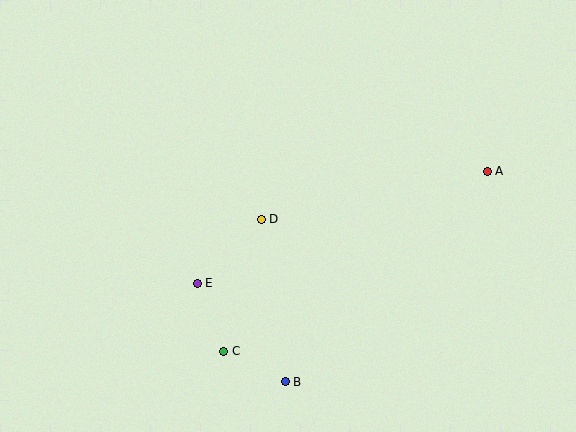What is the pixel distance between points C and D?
The distance between C and D is 137 pixels.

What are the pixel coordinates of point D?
Point D is at (261, 219).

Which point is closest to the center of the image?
Point D at (261, 219) is closest to the center.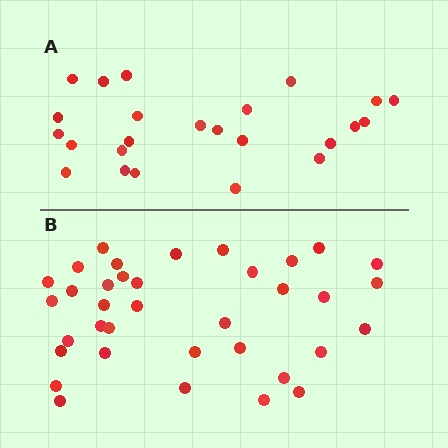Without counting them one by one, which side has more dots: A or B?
Region B (the bottom region) has more dots.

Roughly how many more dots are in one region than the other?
Region B has roughly 12 or so more dots than region A.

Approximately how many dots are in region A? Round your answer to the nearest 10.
About 20 dots. (The exact count is 24, which rounds to 20.)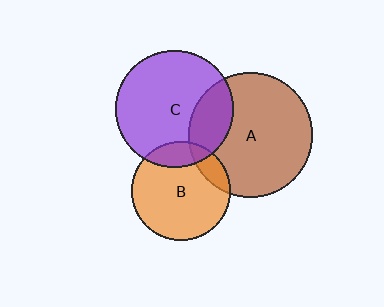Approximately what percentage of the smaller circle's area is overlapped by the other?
Approximately 15%.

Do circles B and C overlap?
Yes.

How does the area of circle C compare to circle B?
Approximately 1.4 times.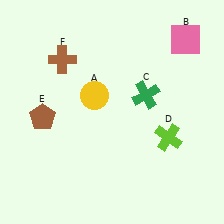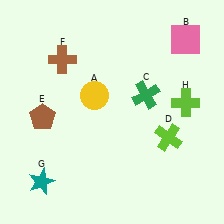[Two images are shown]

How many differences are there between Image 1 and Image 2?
There are 2 differences between the two images.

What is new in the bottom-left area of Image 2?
A teal star (G) was added in the bottom-left area of Image 2.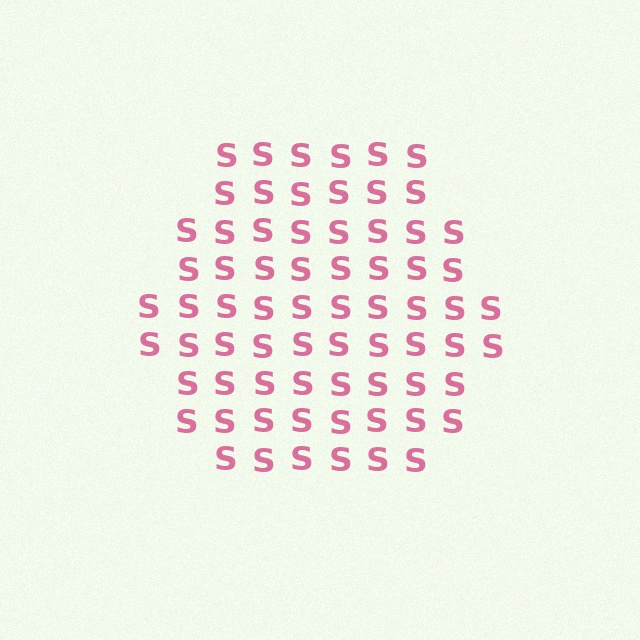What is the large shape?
The large shape is a hexagon.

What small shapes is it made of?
It is made of small letter S's.